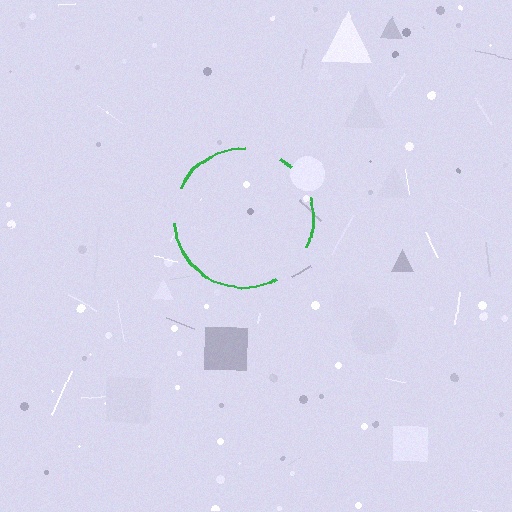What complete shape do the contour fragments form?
The contour fragments form a circle.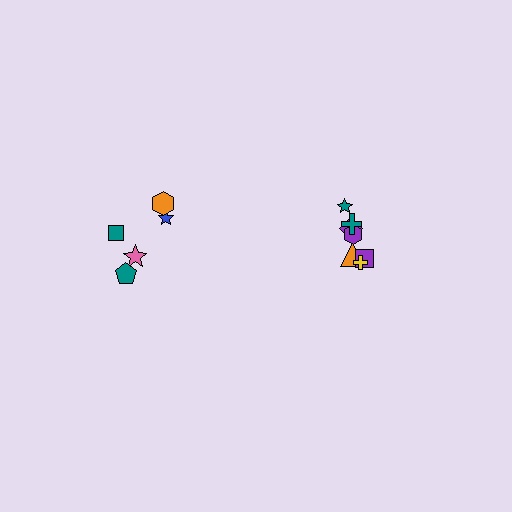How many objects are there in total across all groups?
There are 12 objects.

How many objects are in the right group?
There are 7 objects.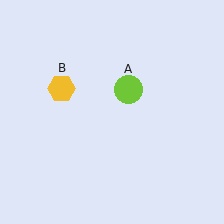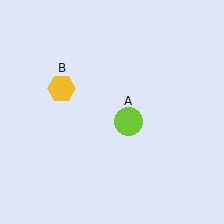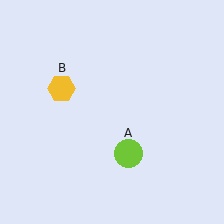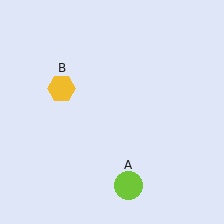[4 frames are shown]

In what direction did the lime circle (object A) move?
The lime circle (object A) moved down.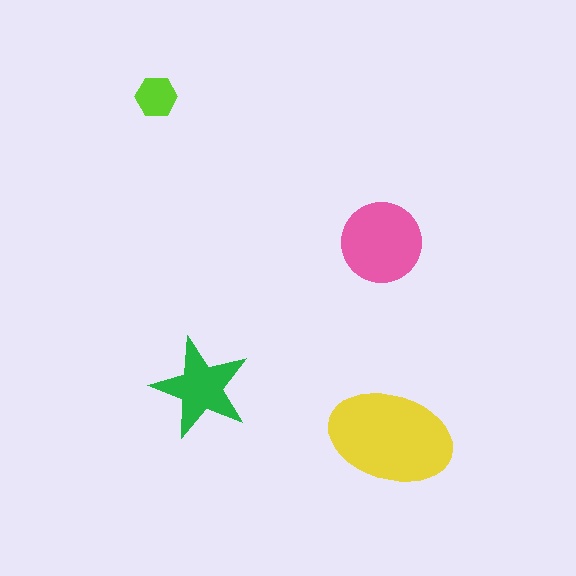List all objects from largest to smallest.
The yellow ellipse, the pink circle, the green star, the lime hexagon.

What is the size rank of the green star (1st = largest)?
3rd.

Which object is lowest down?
The yellow ellipse is bottommost.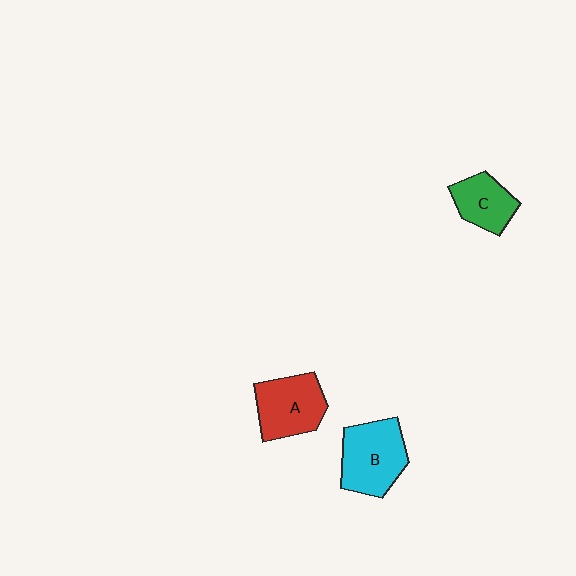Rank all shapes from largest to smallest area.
From largest to smallest: B (cyan), A (red), C (green).